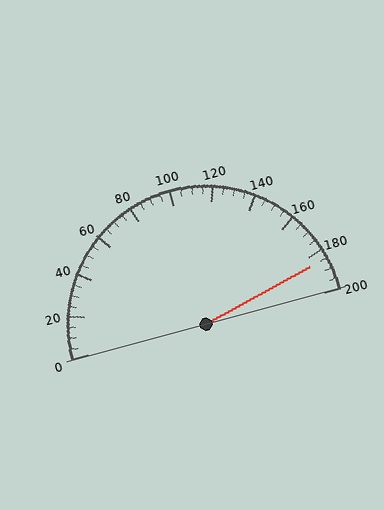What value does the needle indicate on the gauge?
The needle indicates approximately 185.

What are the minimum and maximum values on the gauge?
The gauge ranges from 0 to 200.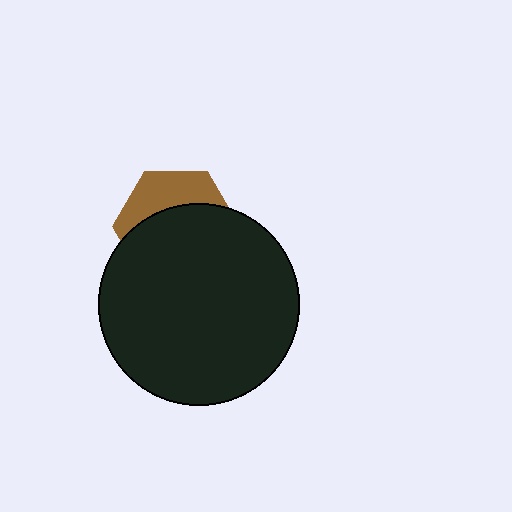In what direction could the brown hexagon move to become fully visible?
The brown hexagon could move up. That would shift it out from behind the black circle entirely.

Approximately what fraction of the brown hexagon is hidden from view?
Roughly 66% of the brown hexagon is hidden behind the black circle.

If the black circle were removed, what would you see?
You would see the complete brown hexagon.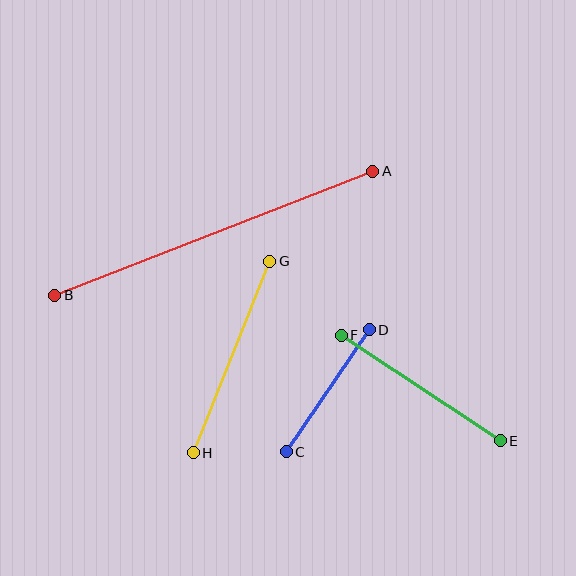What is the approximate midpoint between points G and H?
The midpoint is at approximately (232, 357) pixels.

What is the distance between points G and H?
The distance is approximately 206 pixels.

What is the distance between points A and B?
The distance is approximately 341 pixels.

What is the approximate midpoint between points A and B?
The midpoint is at approximately (214, 233) pixels.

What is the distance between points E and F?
The distance is approximately 191 pixels.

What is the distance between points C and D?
The distance is approximately 147 pixels.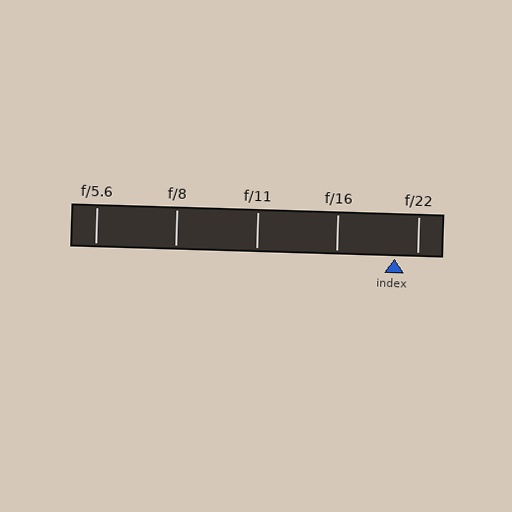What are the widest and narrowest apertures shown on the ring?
The widest aperture shown is f/5.6 and the narrowest is f/22.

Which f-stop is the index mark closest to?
The index mark is closest to f/22.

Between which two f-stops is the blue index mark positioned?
The index mark is between f/16 and f/22.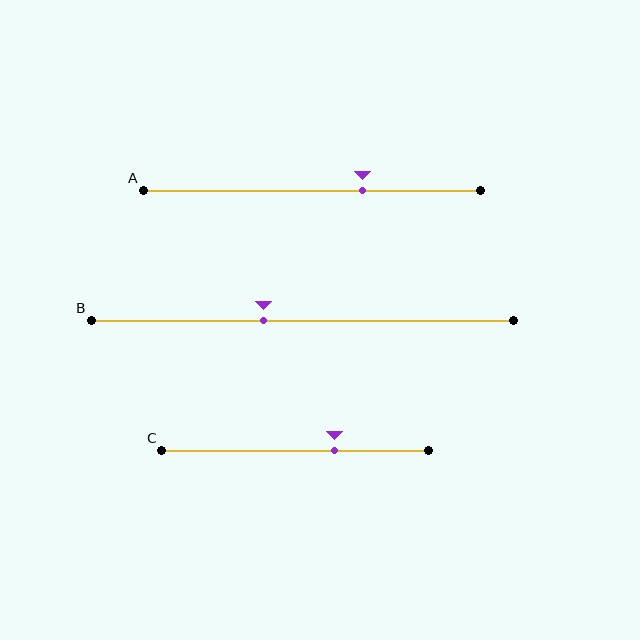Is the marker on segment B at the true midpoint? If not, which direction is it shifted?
No, the marker on segment B is shifted to the left by about 9% of the segment length.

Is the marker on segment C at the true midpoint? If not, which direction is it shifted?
No, the marker on segment C is shifted to the right by about 15% of the segment length.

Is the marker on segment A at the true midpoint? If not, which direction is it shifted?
No, the marker on segment A is shifted to the right by about 15% of the segment length.